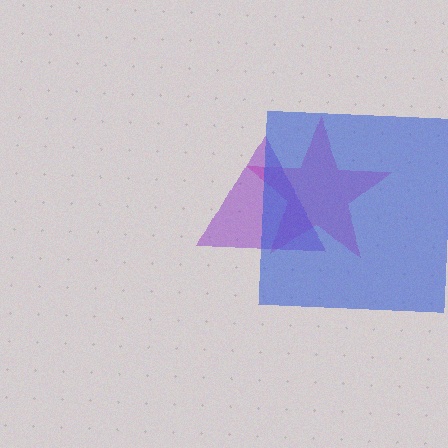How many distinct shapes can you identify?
There are 3 distinct shapes: a pink star, a purple triangle, a blue square.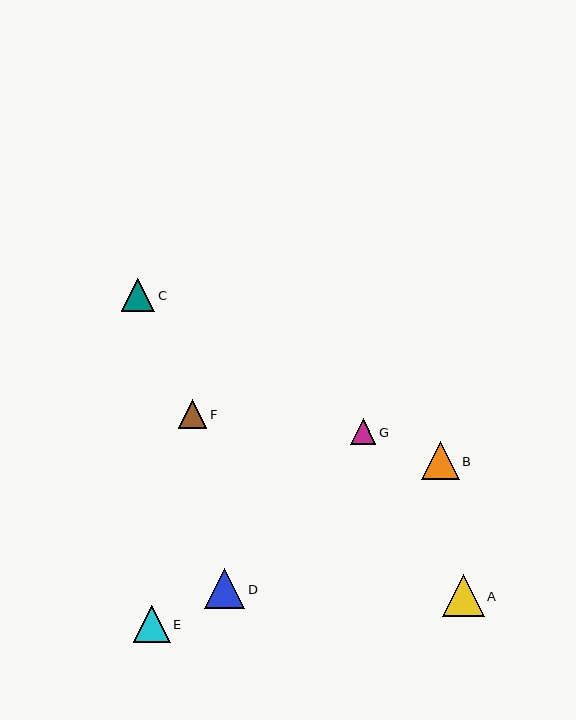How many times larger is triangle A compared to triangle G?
Triangle A is approximately 1.6 times the size of triangle G.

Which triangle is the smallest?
Triangle G is the smallest with a size of approximately 26 pixels.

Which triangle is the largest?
Triangle A is the largest with a size of approximately 42 pixels.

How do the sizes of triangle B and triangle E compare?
Triangle B and triangle E are approximately the same size.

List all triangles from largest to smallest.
From largest to smallest: A, D, B, E, C, F, G.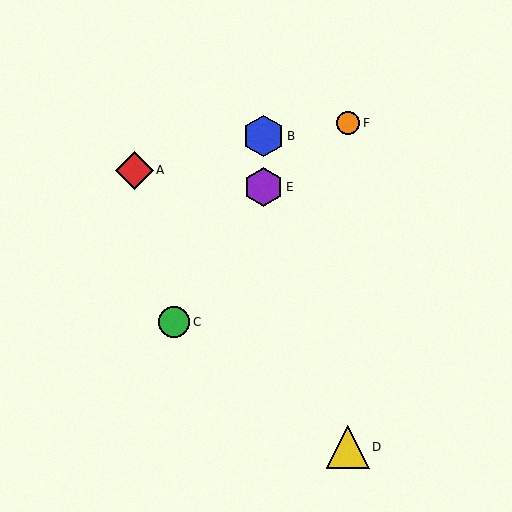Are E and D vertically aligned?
No, E is at x≈263 and D is at x≈348.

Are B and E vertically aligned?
Yes, both are at x≈263.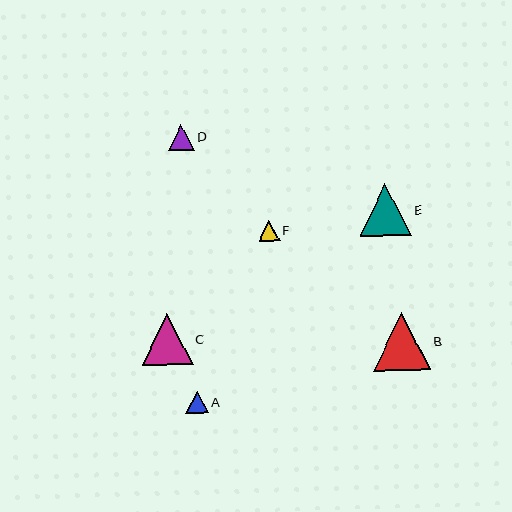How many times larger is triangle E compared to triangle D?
Triangle E is approximately 2.0 times the size of triangle D.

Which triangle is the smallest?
Triangle F is the smallest with a size of approximately 21 pixels.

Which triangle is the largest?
Triangle B is the largest with a size of approximately 57 pixels.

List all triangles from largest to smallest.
From largest to smallest: B, E, C, D, A, F.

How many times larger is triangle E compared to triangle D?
Triangle E is approximately 2.0 times the size of triangle D.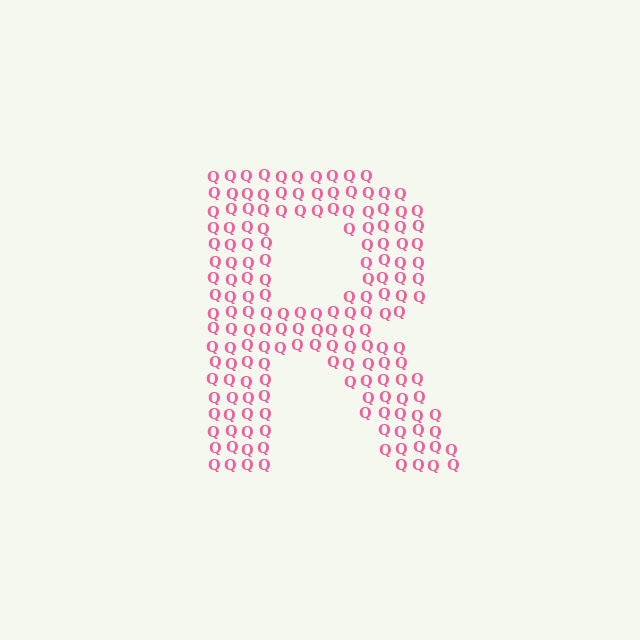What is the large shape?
The large shape is the letter R.